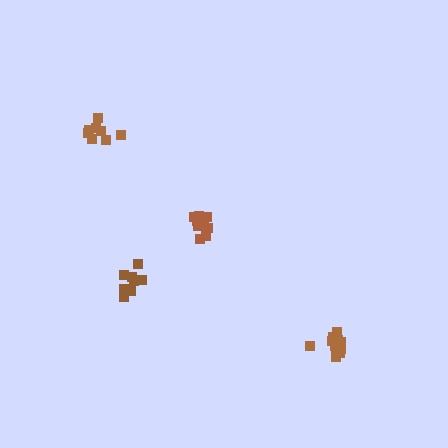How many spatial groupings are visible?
There are 4 spatial groupings.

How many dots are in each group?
Group 1: 9 dots, Group 2: 8 dots, Group 3: 11 dots, Group 4: 10 dots (38 total).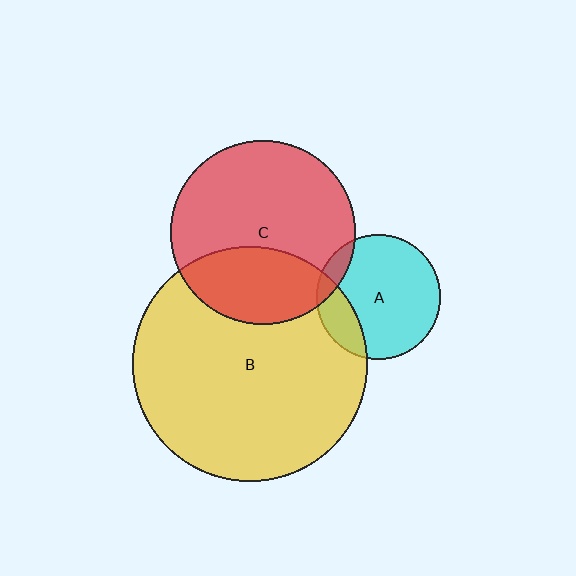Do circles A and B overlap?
Yes.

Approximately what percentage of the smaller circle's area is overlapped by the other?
Approximately 20%.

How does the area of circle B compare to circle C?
Approximately 1.6 times.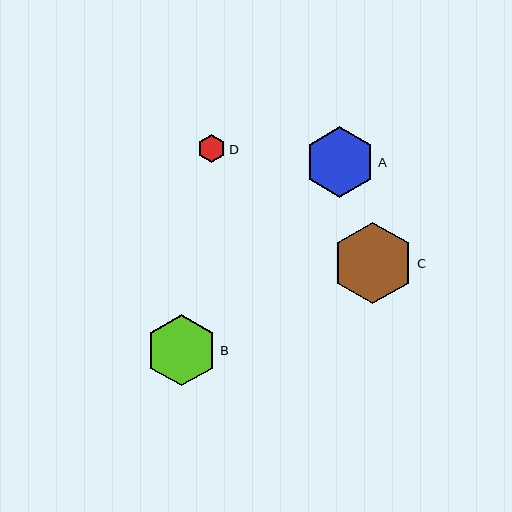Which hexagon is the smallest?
Hexagon D is the smallest with a size of approximately 28 pixels.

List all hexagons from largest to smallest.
From largest to smallest: C, B, A, D.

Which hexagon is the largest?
Hexagon C is the largest with a size of approximately 82 pixels.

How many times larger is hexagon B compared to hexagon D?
Hexagon B is approximately 2.5 times the size of hexagon D.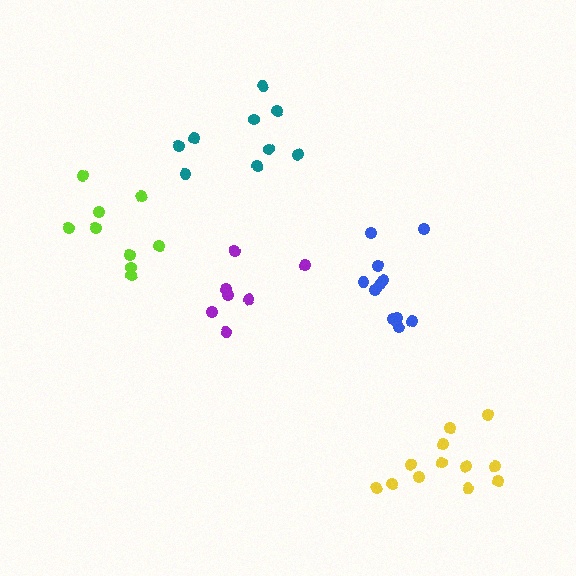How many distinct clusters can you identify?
There are 5 distinct clusters.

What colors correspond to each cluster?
The clusters are colored: blue, purple, teal, yellow, lime.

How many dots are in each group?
Group 1: 11 dots, Group 2: 7 dots, Group 3: 9 dots, Group 4: 12 dots, Group 5: 9 dots (48 total).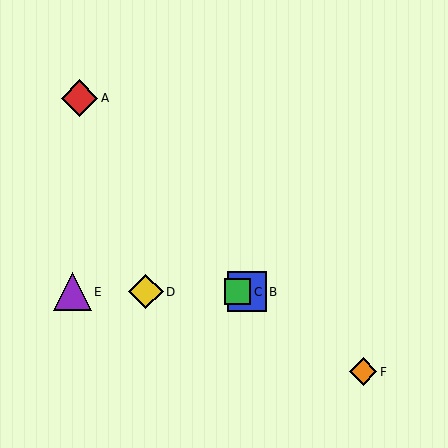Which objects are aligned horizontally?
Objects B, C, D, E are aligned horizontally.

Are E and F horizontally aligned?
No, E is at y≈292 and F is at y≈372.